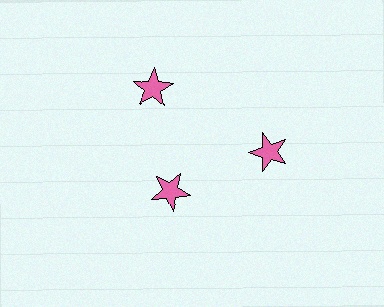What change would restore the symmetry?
The symmetry would be restored by moving it outward, back onto the ring so that all 3 stars sit at equal angles and equal distance from the center.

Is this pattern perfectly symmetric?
No. The 3 pink stars are arranged in a ring, but one element near the 7 o'clock position is pulled inward toward the center, breaking the 3-fold rotational symmetry.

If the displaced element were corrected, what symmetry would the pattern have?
It would have 3-fold rotational symmetry — the pattern would map onto itself every 120 degrees.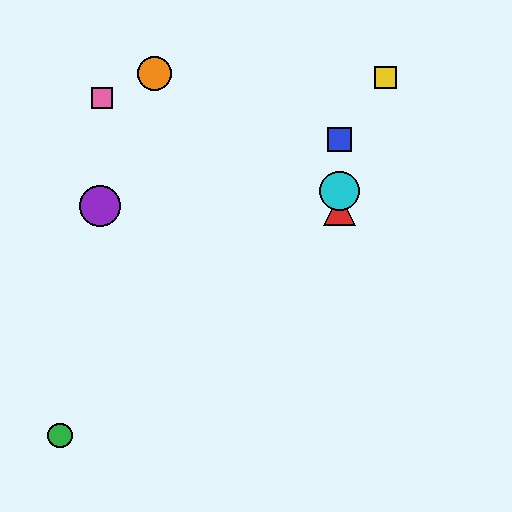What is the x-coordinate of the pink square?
The pink square is at x≈102.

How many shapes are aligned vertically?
3 shapes (the red triangle, the blue square, the cyan circle) are aligned vertically.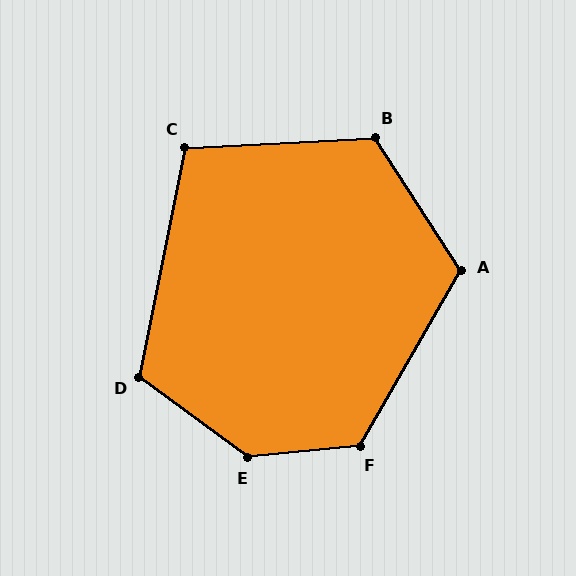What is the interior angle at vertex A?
Approximately 117 degrees (obtuse).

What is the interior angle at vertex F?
Approximately 125 degrees (obtuse).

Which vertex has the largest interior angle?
E, at approximately 138 degrees.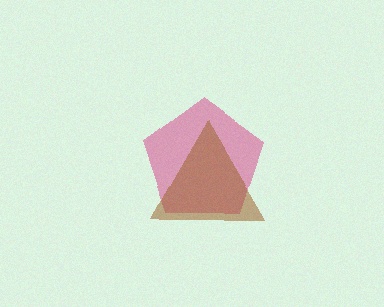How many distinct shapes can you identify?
There are 2 distinct shapes: a magenta pentagon, a brown triangle.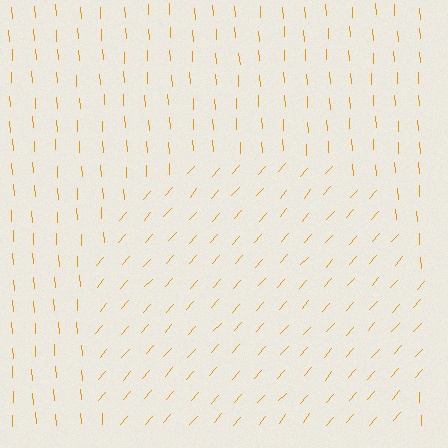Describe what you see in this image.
The image is filled with small orange line segments. A circle region in the image has lines oriented differently from the surrounding lines, creating a visible texture boundary.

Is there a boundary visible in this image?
Yes, there is a texture boundary formed by a change in line orientation.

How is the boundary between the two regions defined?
The boundary is defined purely by a change in line orientation (approximately 45 degrees difference). All lines are the same color and thickness.